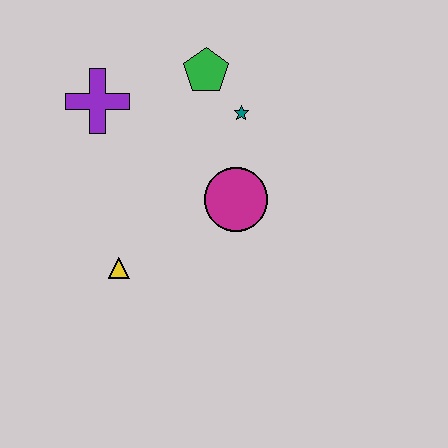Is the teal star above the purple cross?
No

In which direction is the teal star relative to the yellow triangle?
The teal star is above the yellow triangle.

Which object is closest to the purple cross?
The green pentagon is closest to the purple cross.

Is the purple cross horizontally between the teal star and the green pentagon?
No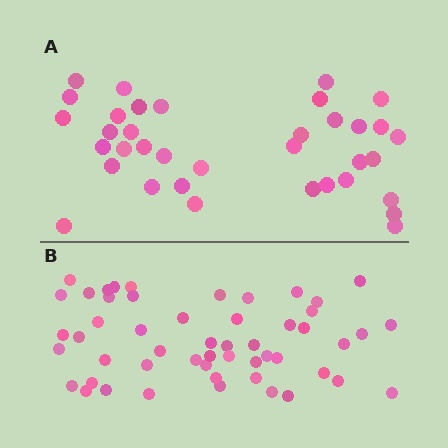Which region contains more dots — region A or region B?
Region B (the bottom region) has more dots.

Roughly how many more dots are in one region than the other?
Region B has approximately 15 more dots than region A.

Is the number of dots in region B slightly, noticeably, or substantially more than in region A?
Region B has noticeably more, but not dramatically so. The ratio is roughly 1.4 to 1.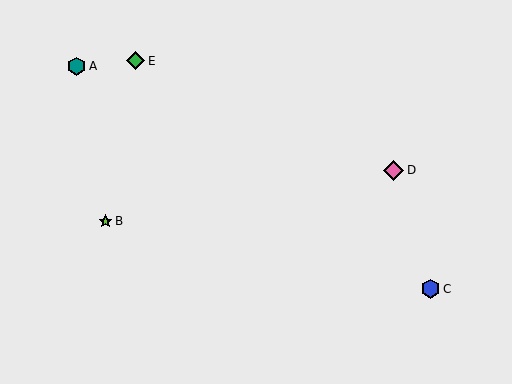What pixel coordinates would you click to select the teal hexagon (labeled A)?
Click at (77, 66) to select the teal hexagon A.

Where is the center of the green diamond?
The center of the green diamond is at (135, 61).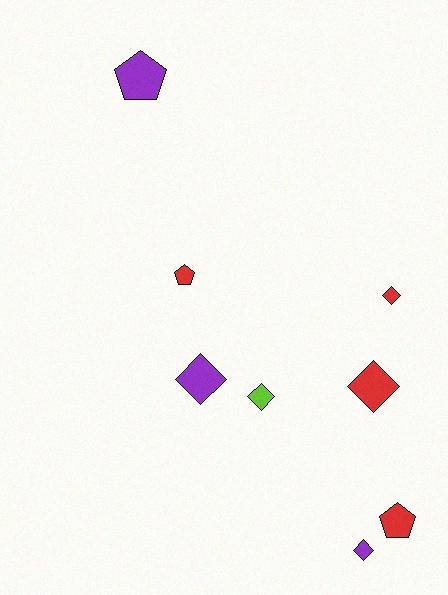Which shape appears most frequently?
Diamond, with 5 objects.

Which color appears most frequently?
Red, with 4 objects.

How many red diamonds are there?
There are 2 red diamonds.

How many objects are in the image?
There are 8 objects.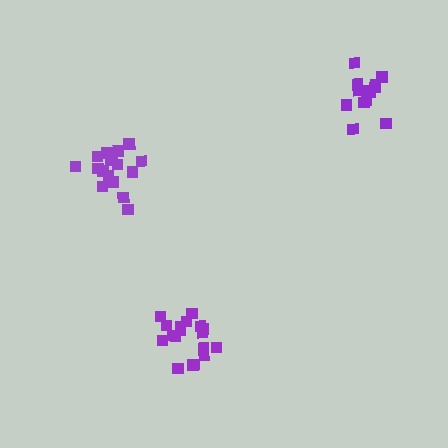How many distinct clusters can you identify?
There are 3 distinct clusters.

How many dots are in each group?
Group 1: 13 dots, Group 2: 17 dots, Group 3: 18 dots (48 total).